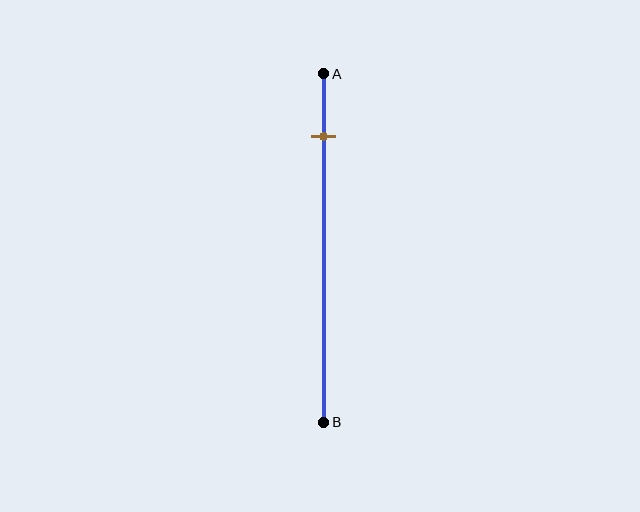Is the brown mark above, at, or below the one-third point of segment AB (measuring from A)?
The brown mark is above the one-third point of segment AB.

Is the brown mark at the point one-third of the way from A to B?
No, the mark is at about 20% from A, not at the 33% one-third point.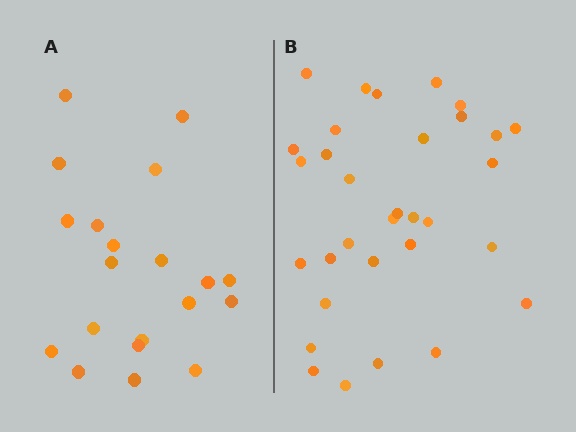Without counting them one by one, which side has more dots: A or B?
Region B (the right region) has more dots.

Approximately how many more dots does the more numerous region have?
Region B has roughly 12 or so more dots than region A.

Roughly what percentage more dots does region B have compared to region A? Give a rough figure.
About 60% more.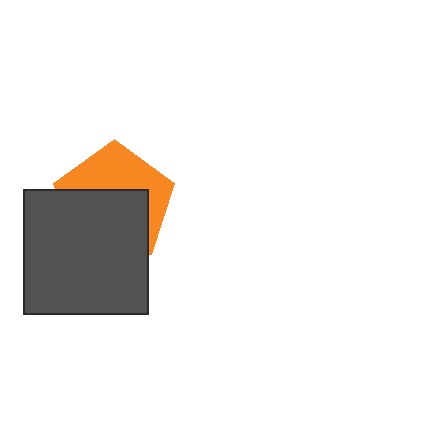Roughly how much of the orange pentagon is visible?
A small part of it is visible (roughly 44%).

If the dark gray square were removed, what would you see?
You would see the complete orange pentagon.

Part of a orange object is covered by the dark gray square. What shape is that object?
It is a pentagon.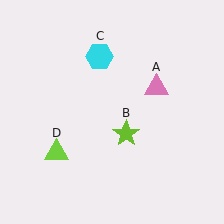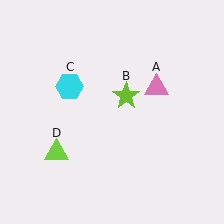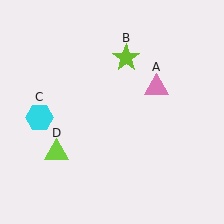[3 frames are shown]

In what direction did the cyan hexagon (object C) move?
The cyan hexagon (object C) moved down and to the left.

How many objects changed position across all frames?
2 objects changed position: lime star (object B), cyan hexagon (object C).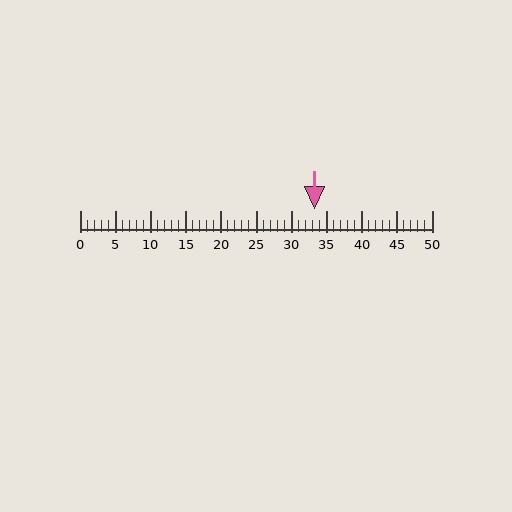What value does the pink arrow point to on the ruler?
The pink arrow points to approximately 33.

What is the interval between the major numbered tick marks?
The major tick marks are spaced 5 units apart.